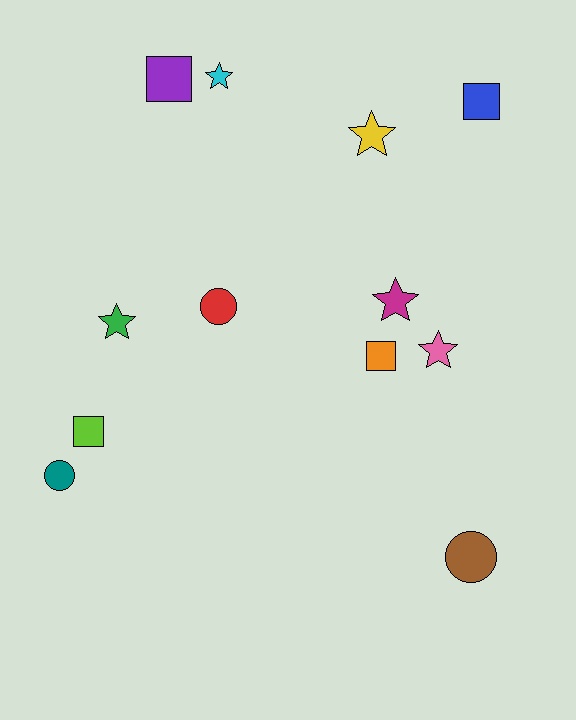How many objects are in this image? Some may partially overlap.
There are 12 objects.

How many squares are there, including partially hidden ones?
There are 4 squares.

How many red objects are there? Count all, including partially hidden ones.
There is 1 red object.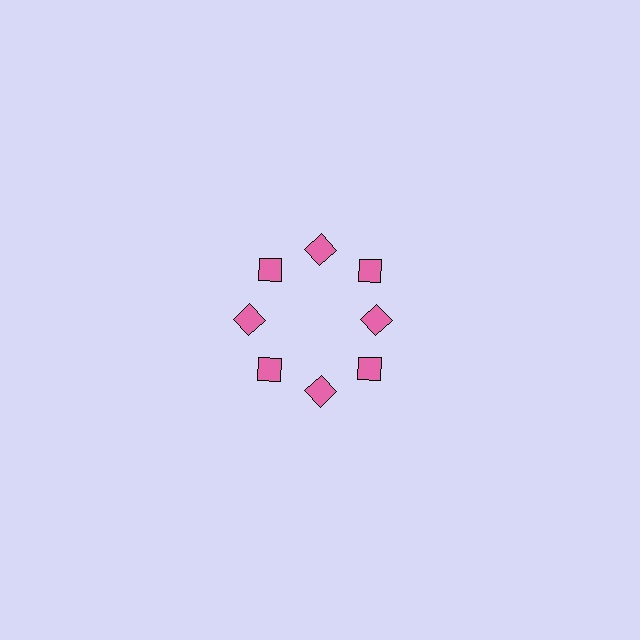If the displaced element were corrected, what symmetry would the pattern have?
It would have 8-fold rotational symmetry — the pattern would map onto itself every 45 degrees.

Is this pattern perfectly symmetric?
No. The 8 pink squares are arranged in a ring, but one element near the 3 o'clock position is pulled inward toward the center, breaking the 8-fold rotational symmetry.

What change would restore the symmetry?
The symmetry would be restored by moving it outward, back onto the ring so that all 8 squares sit at equal angles and equal distance from the center.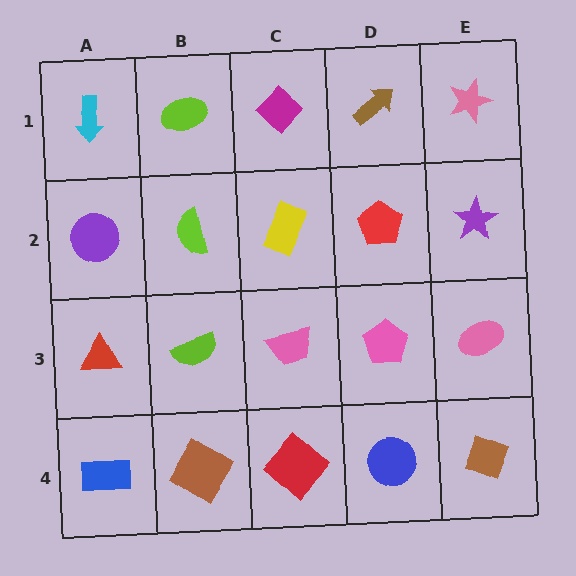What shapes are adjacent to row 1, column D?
A red pentagon (row 2, column D), a magenta diamond (row 1, column C), a pink star (row 1, column E).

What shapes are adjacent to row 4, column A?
A red triangle (row 3, column A), a brown diamond (row 4, column B).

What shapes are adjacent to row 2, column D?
A brown arrow (row 1, column D), a pink pentagon (row 3, column D), a yellow rectangle (row 2, column C), a purple star (row 2, column E).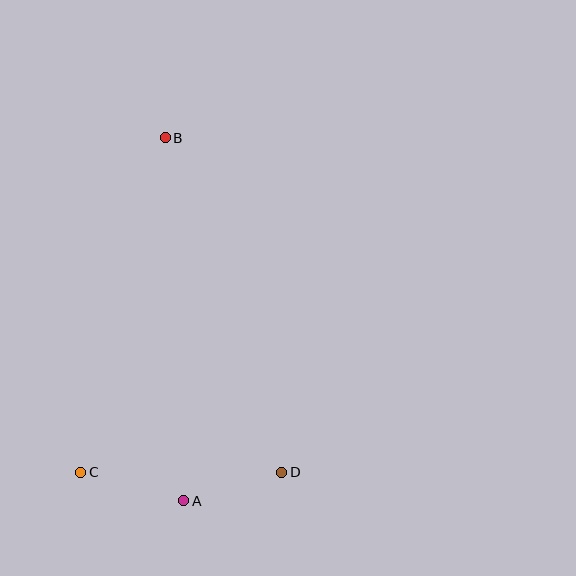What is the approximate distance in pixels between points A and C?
The distance between A and C is approximately 106 pixels.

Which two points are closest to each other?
Points A and D are closest to each other.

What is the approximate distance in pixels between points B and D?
The distance between B and D is approximately 354 pixels.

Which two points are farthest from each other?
Points A and B are farthest from each other.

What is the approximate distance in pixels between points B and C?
The distance between B and C is approximately 345 pixels.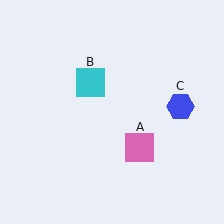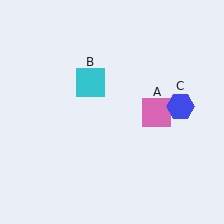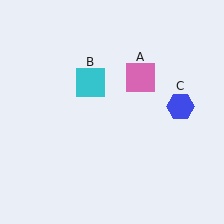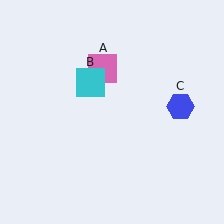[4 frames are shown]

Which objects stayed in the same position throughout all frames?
Cyan square (object B) and blue hexagon (object C) remained stationary.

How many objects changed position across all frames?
1 object changed position: pink square (object A).